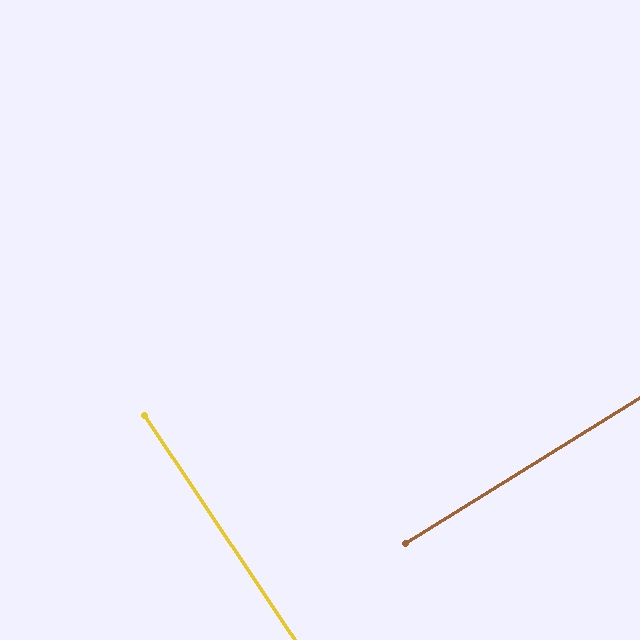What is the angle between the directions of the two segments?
Approximately 88 degrees.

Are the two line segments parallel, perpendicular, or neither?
Perpendicular — they meet at approximately 88°.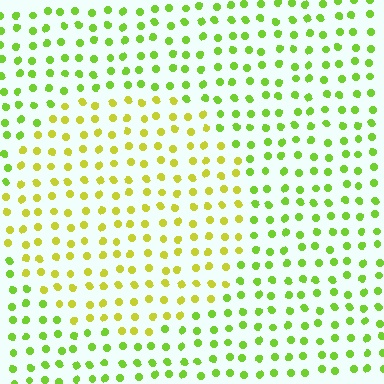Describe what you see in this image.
The image is filled with small lime elements in a uniform arrangement. A circle-shaped region is visible where the elements are tinted to a slightly different hue, forming a subtle color boundary.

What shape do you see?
I see a circle.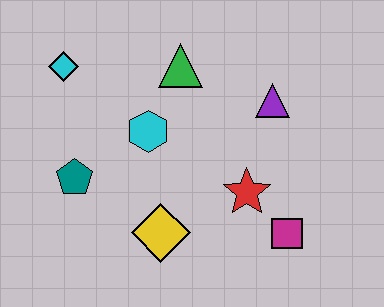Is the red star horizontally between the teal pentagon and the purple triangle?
Yes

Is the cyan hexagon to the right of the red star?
No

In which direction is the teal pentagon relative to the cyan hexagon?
The teal pentagon is to the left of the cyan hexagon.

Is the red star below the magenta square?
No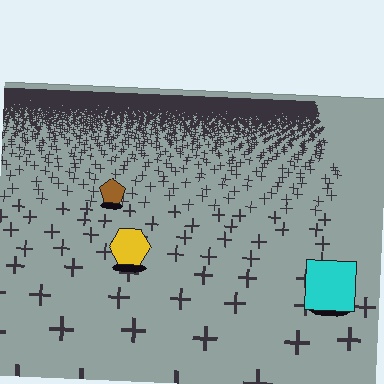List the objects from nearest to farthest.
From nearest to farthest: the cyan square, the yellow hexagon, the brown pentagon.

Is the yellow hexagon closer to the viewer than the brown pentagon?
Yes. The yellow hexagon is closer — you can tell from the texture gradient: the ground texture is coarser near it.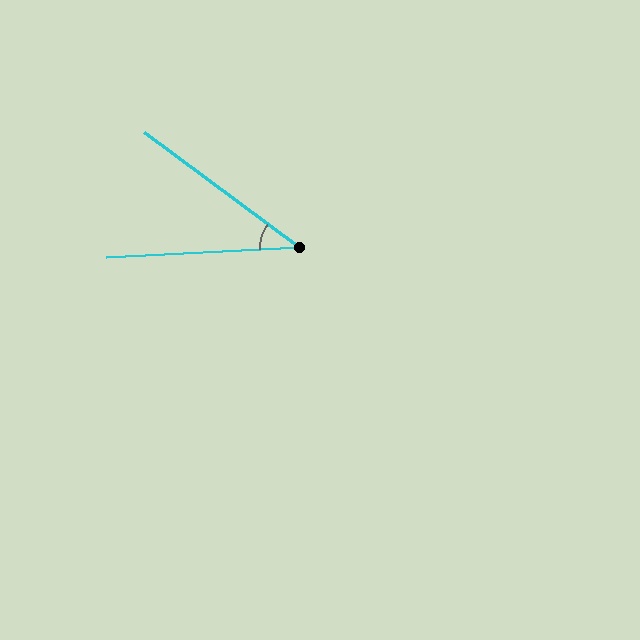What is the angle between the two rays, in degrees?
Approximately 39 degrees.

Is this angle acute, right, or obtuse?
It is acute.